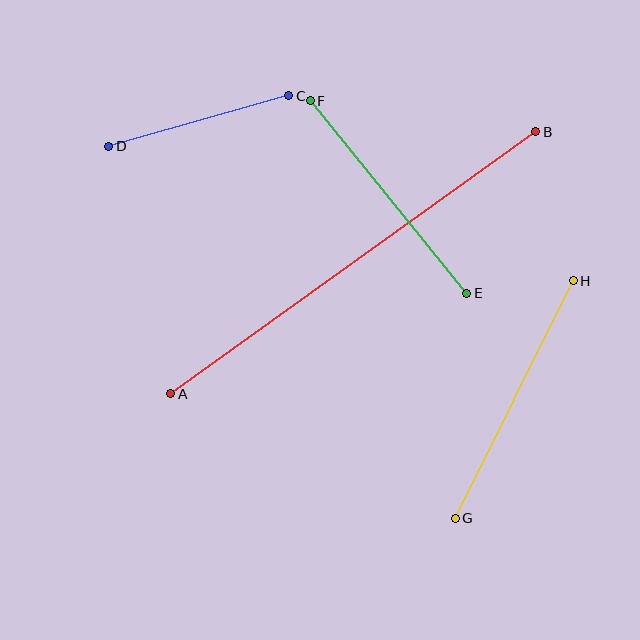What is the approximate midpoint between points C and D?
The midpoint is at approximately (199, 121) pixels.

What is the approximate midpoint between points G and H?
The midpoint is at approximately (514, 399) pixels.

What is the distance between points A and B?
The distance is approximately 449 pixels.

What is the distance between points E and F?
The distance is approximately 248 pixels.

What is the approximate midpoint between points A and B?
The midpoint is at approximately (353, 263) pixels.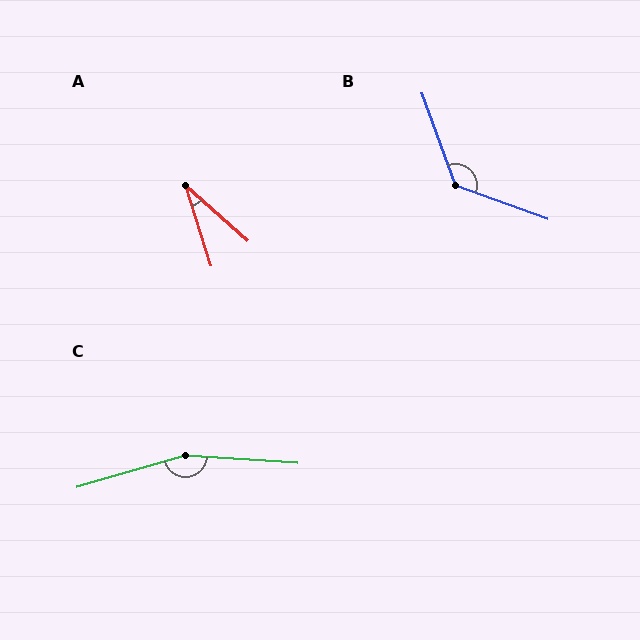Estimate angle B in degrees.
Approximately 130 degrees.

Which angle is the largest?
C, at approximately 160 degrees.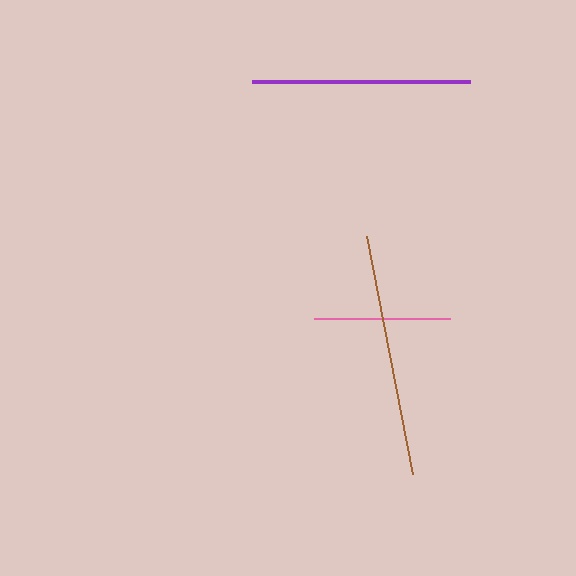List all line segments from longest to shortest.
From longest to shortest: brown, purple, pink.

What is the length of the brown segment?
The brown segment is approximately 242 pixels long.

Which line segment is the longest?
The brown line is the longest at approximately 242 pixels.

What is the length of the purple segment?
The purple segment is approximately 218 pixels long.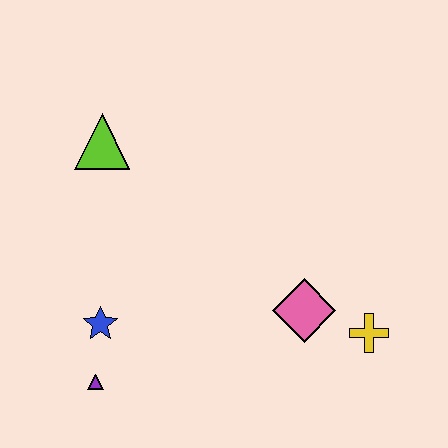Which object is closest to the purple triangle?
The blue star is closest to the purple triangle.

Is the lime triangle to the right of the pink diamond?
No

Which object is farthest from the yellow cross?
The lime triangle is farthest from the yellow cross.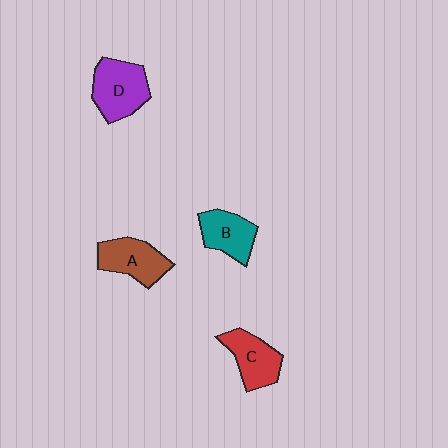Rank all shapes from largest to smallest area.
From largest to smallest: D (purple), A (brown), C (red), B (teal).